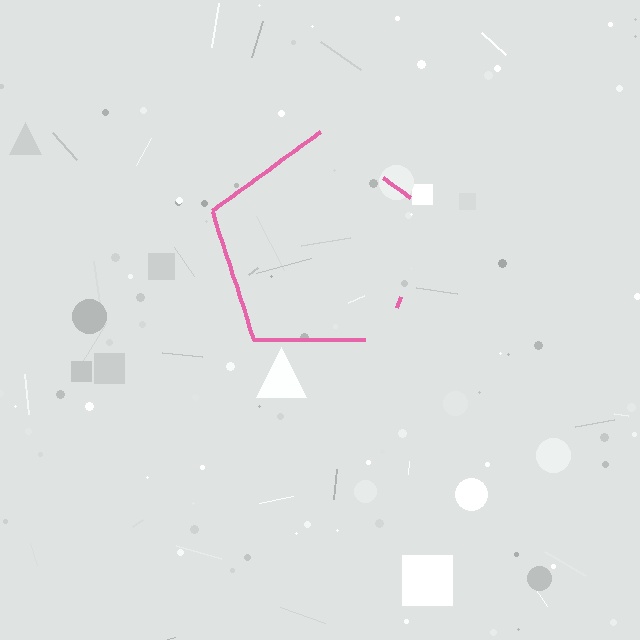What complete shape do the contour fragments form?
The contour fragments form a pentagon.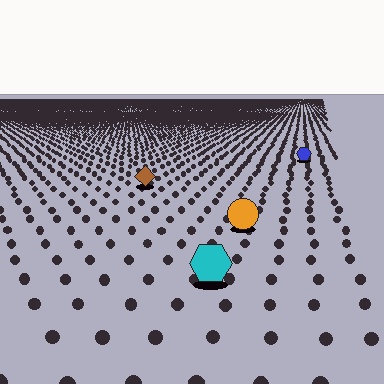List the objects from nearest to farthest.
From nearest to farthest: the cyan hexagon, the orange circle, the brown diamond, the blue hexagon.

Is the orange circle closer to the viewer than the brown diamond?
Yes. The orange circle is closer — you can tell from the texture gradient: the ground texture is coarser near it.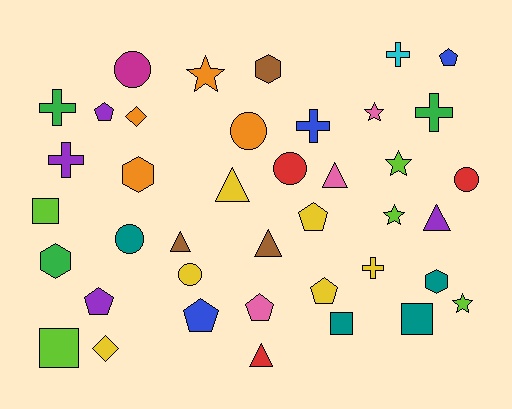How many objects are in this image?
There are 40 objects.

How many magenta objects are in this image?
There is 1 magenta object.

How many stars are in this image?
There are 5 stars.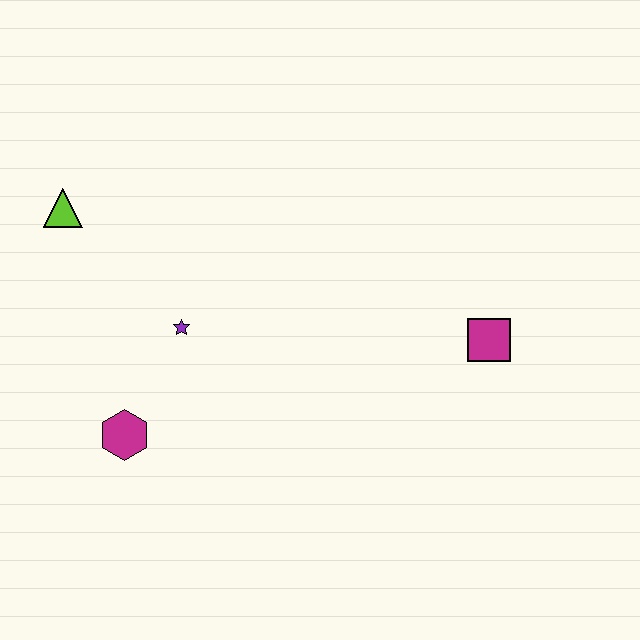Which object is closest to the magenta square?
The purple star is closest to the magenta square.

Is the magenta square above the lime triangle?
No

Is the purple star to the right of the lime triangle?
Yes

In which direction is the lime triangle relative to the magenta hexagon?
The lime triangle is above the magenta hexagon.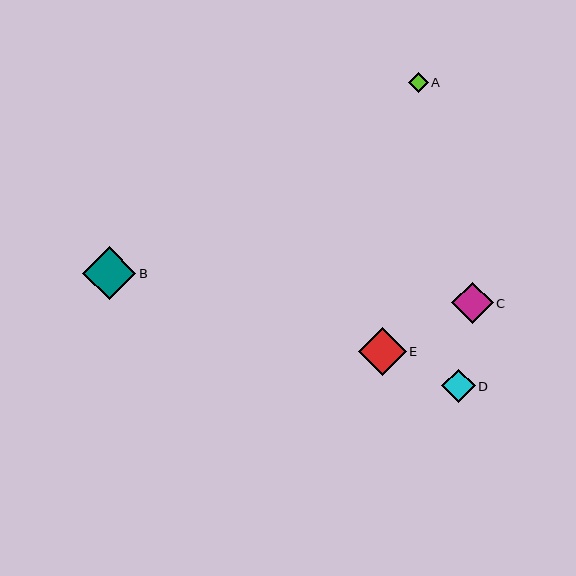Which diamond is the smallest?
Diamond A is the smallest with a size of approximately 20 pixels.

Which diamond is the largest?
Diamond B is the largest with a size of approximately 54 pixels.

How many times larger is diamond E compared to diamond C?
Diamond E is approximately 1.1 times the size of diamond C.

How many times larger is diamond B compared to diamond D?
Diamond B is approximately 1.6 times the size of diamond D.